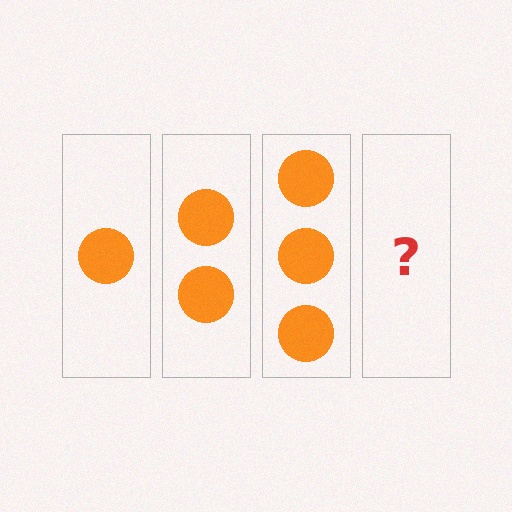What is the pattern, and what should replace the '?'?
The pattern is that each step adds one more circle. The '?' should be 4 circles.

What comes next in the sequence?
The next element should be 4 circles.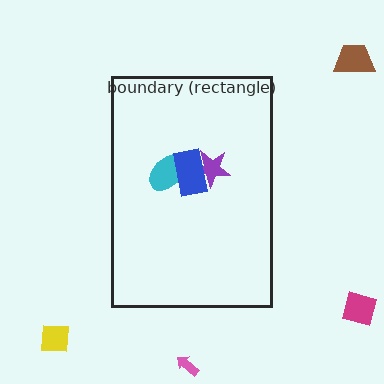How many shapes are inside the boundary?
3 inside, 4 outside.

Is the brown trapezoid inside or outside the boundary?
Outside.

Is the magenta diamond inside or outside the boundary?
Outside.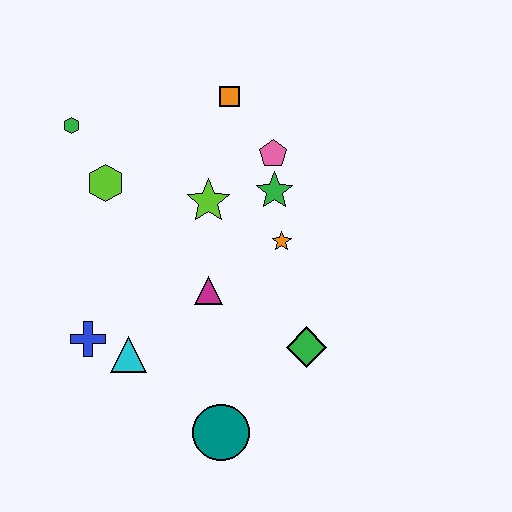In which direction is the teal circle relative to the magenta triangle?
The teal circle is below the magenta triangle.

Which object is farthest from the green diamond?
The green hexagon is farthest from the green diamond.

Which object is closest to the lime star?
The green star is closest to the lime star.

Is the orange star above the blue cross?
Yes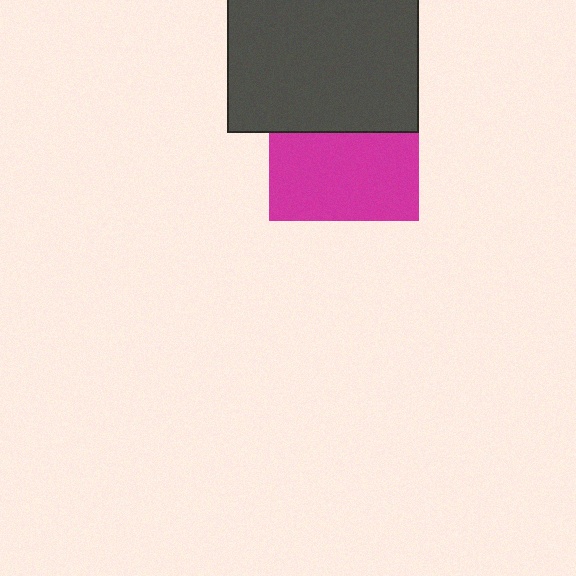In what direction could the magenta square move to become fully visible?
The magenta square could move down. That would shift it out from behind the dark gray rectangle entirely.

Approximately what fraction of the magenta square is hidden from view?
Roughly 41% of the magenta square is hidden behind the dark gray rectangle.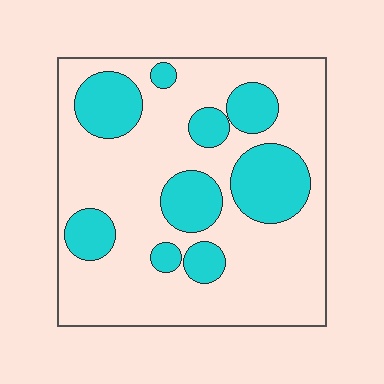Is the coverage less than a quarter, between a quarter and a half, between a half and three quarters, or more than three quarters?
Between a quarter and a half.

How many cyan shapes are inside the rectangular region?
9.